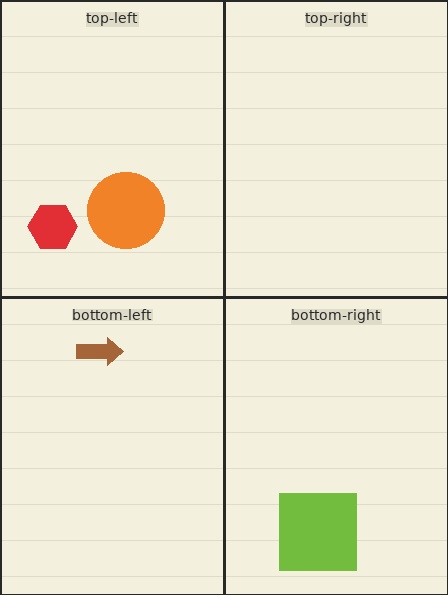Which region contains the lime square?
The bottom-right region.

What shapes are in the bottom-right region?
The lime square.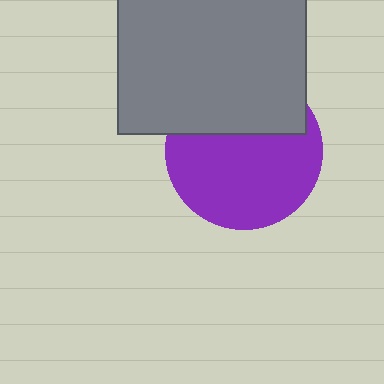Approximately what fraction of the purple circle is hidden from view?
Roughly 36% of the purple circle is hidden behind the gray square.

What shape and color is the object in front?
The object in front is a gray square.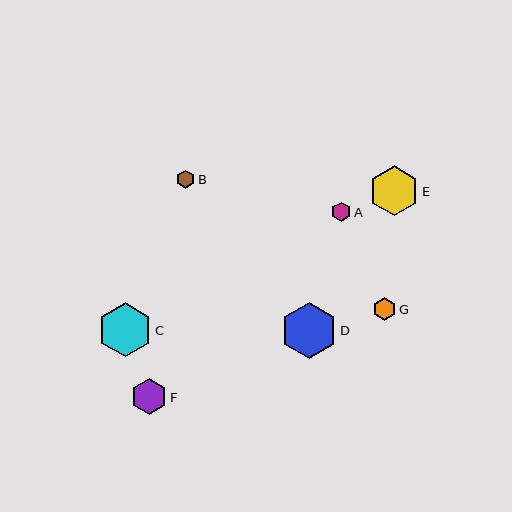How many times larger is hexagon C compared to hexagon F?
Hexagon C is approximately 1.5 times the size of hexagon F.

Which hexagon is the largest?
Hexagon D is the largest with a size of approximately 56 pixels.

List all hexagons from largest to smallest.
From largest to smallest: D, C, E, F, G, A, B.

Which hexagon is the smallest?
Hexagon B is the smallest with a size of approximately 18 pixels.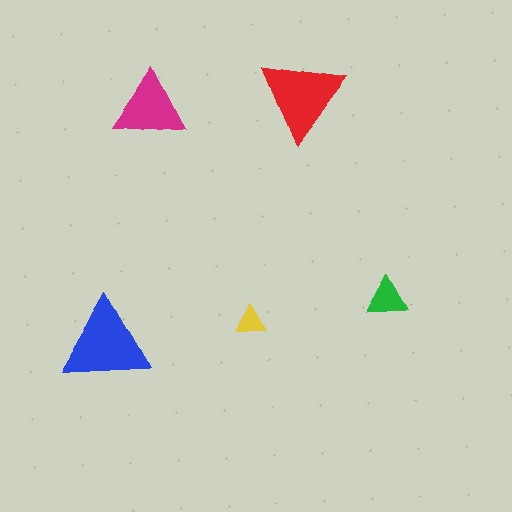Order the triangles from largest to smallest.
the blue one, the red one, the magenta one, the green one, the yellow one.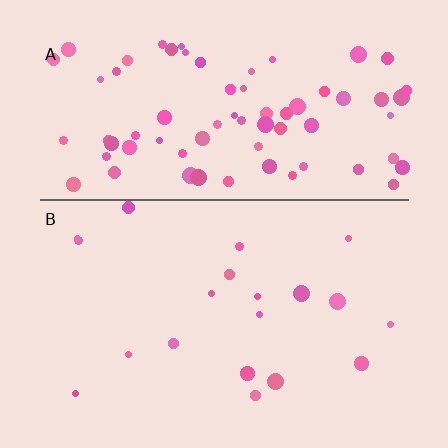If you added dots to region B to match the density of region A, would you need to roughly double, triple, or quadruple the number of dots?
Approximately quadruple.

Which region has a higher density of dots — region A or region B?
A (the top).